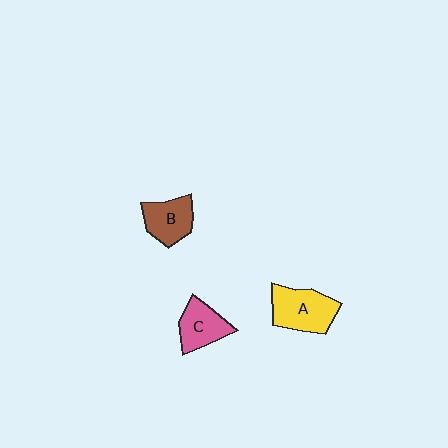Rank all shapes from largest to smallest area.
From largest to smallest: A (yellow), B (brown), C (pink).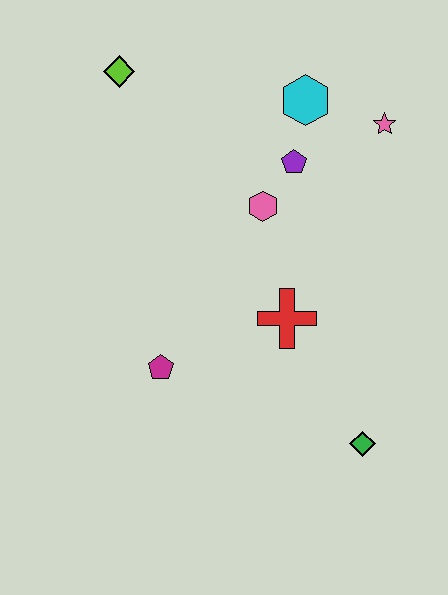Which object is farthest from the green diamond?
The lime diamond is farthest from the green diamond.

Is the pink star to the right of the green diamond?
Yes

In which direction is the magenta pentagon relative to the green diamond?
The magenta pentagon is to the left of the green diamond.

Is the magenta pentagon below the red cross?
Yes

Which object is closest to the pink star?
The cyan hexagon is closest to the pink star.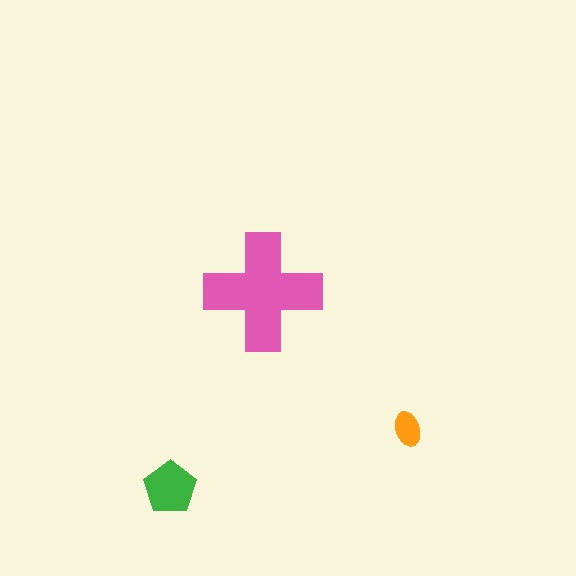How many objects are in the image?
There are 3 objects in the image.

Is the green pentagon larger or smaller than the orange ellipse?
Larger.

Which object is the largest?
The pink cross.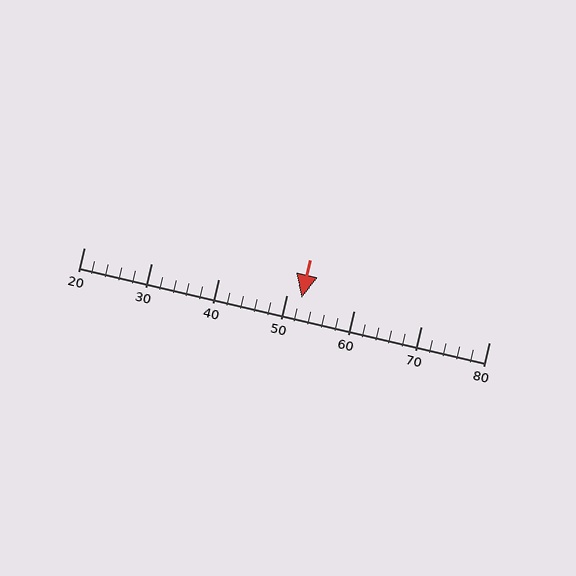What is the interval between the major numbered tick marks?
The major tick marks are spaced 10 units apart.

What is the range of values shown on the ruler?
The ruler shows values from 20 to 80.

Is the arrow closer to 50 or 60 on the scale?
The arrow is closer to 50.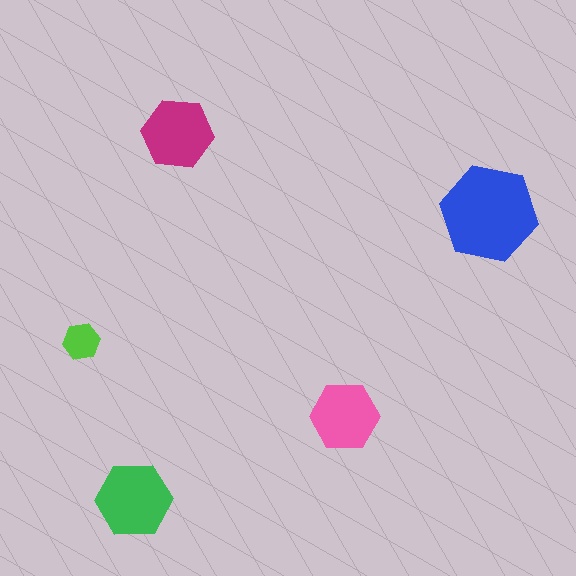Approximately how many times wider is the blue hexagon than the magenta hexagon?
About 1.5 times wider.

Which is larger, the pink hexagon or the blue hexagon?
The blue one.